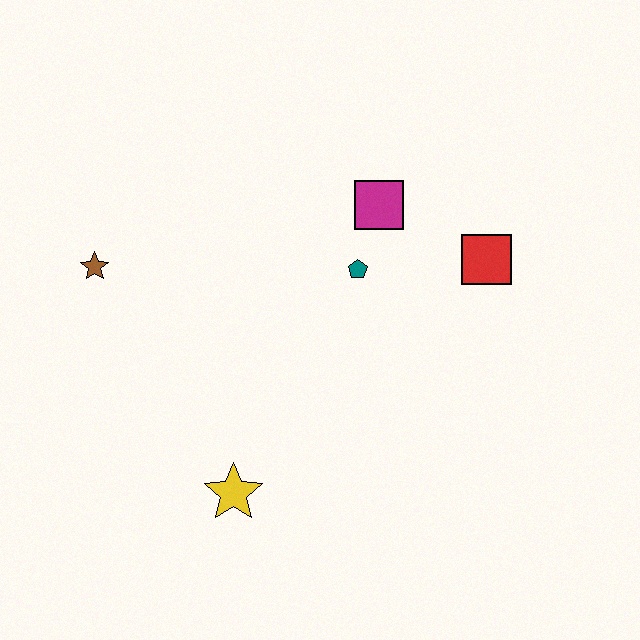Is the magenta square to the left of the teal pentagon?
No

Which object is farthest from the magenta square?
The yellow star is farthest from the magenta square.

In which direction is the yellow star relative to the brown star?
The yellow star is below the brown star.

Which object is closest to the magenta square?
The teal pentagon is closest to the magenta square.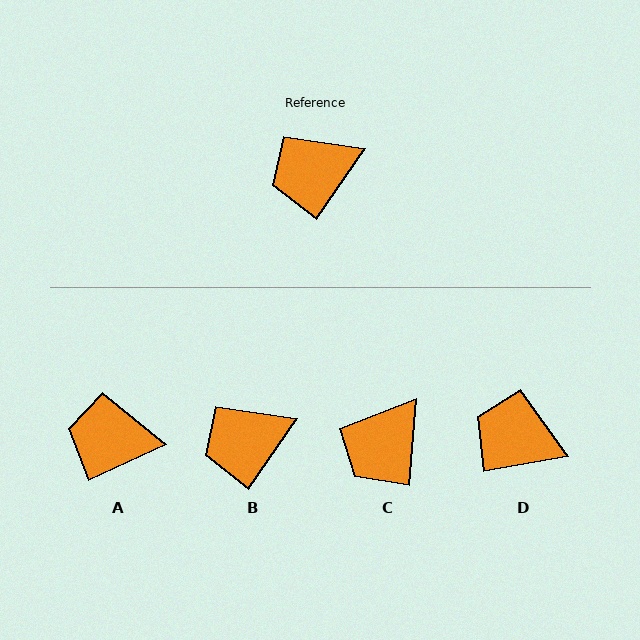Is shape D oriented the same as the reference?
No, it is off by about 46 degrees.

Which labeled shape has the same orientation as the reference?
B.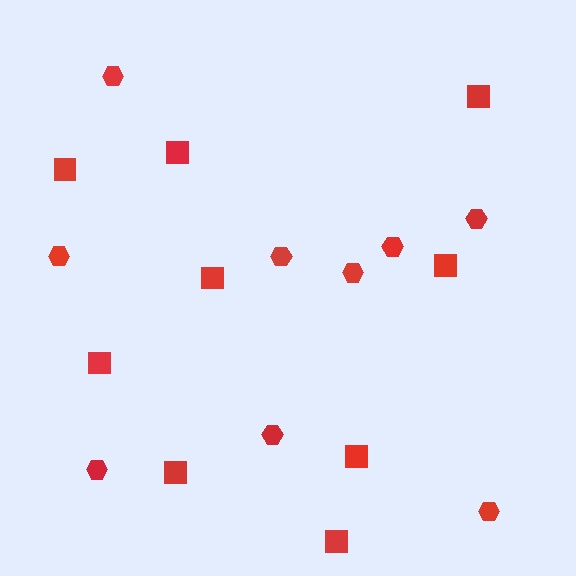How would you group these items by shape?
There are 2 groups: one group of hexagons (9) and one group of squares (9).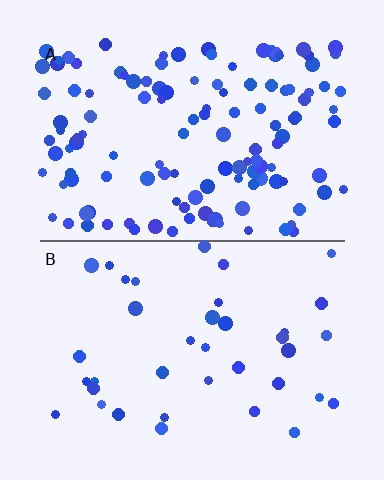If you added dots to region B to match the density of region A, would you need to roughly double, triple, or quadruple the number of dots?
Approximately triple.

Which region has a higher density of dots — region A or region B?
A (the top).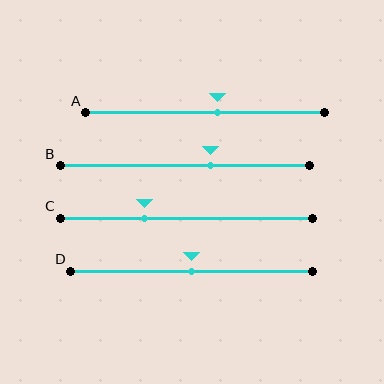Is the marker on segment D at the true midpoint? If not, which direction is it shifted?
Yes, the marker on segment D is at the true midpoint.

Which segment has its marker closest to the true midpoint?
Segment D has its marker closest to the true midpoint.